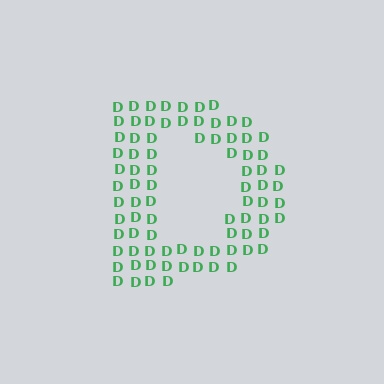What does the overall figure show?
The overall figure shows the letter D.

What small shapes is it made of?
It is made of small letter D's.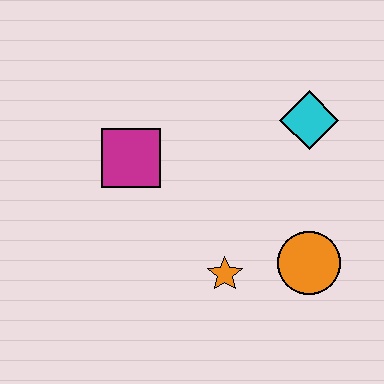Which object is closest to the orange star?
The orange circle is closest to the orange star.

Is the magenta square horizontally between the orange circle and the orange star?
No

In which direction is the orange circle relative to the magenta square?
The orange circle is to the right of the magenta square.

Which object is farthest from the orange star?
The cyan diamond is farthest from the orange star.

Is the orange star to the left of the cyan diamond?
Yes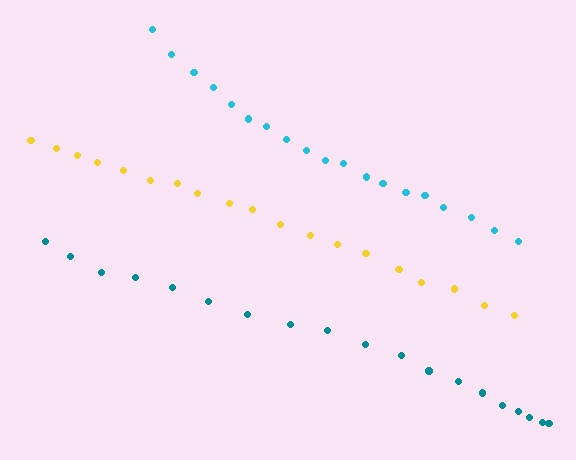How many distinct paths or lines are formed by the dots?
There are 3 distinct paths.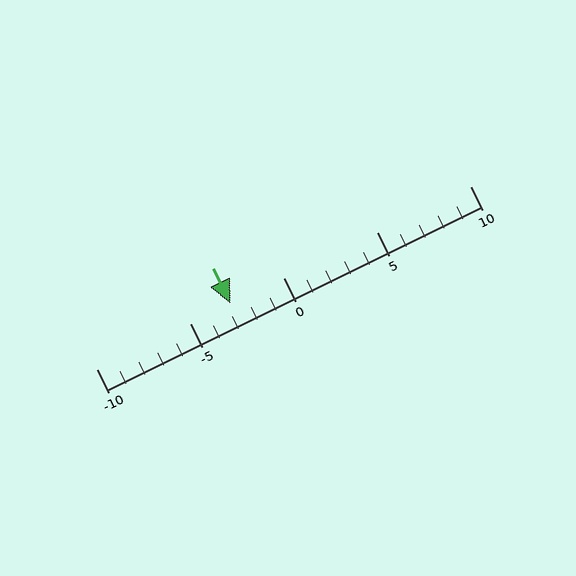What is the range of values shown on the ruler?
The ruler shows values from -10 to 10.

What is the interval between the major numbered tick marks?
The major tick marks are spaced 5 units apart.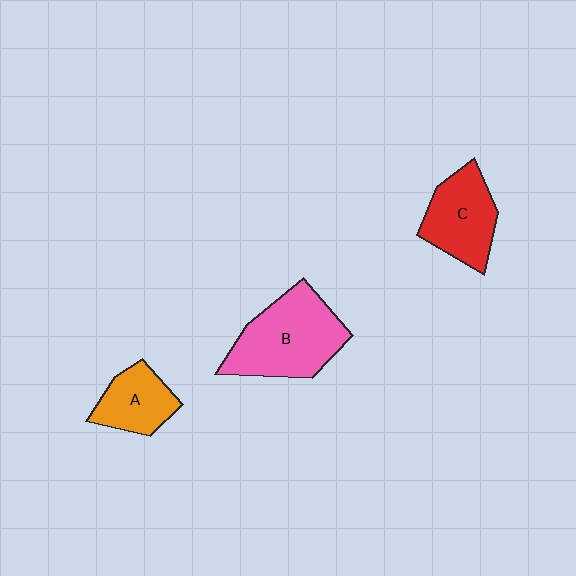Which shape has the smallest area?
Shape A (orange).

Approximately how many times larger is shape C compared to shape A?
Approximately 1.3 times.